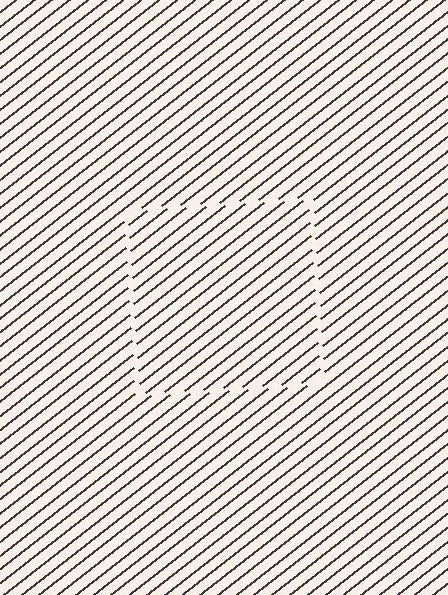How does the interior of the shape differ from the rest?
The interior of the shape contains the same grating, shifted by half a period — the contour is defined by the phase discontinuity where line-ends from the inner and outer gratings abut.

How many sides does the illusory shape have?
4 sides — the line-ends trace a square.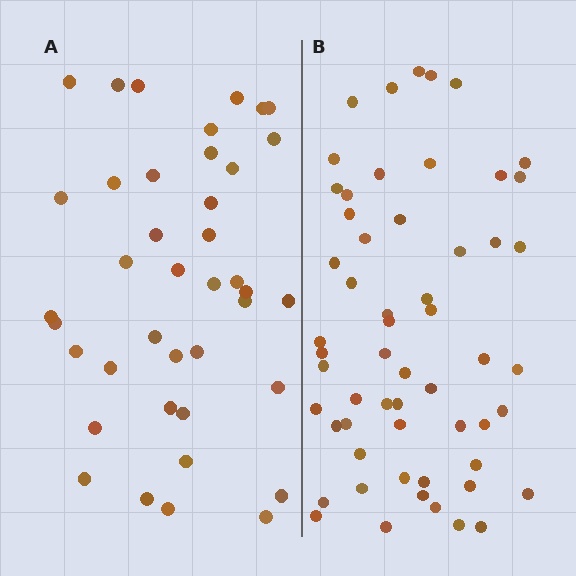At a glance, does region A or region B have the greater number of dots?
Region B (the right region) has more dots.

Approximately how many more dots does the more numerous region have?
Region B has approximately 15 more dots than region A.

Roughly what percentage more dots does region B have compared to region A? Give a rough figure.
About 40% more.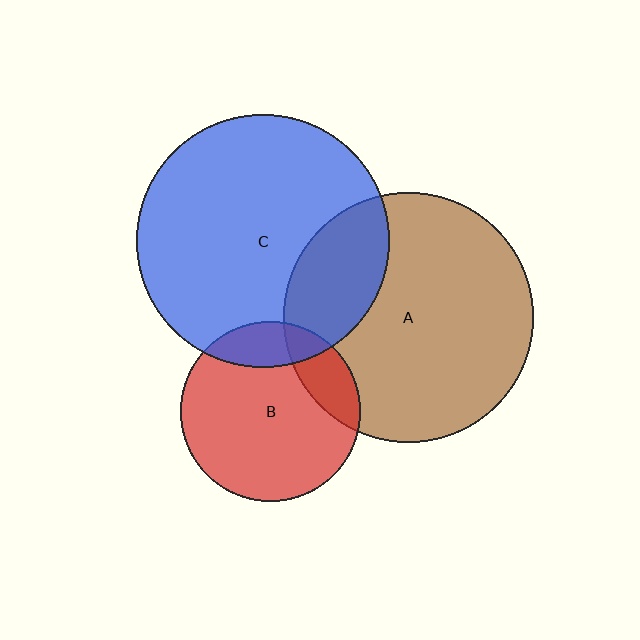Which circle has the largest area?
Circle C (blue).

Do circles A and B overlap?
Yes.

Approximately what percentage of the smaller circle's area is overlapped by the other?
Approximately 15%.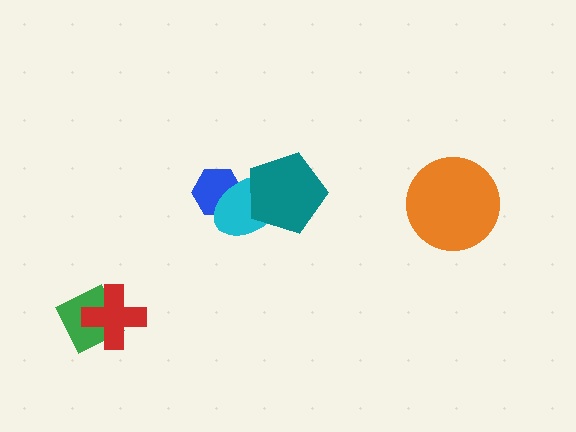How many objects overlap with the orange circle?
0 objects overlap with the orange circle.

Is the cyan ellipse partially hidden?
Yes, it is partially covered by another shape.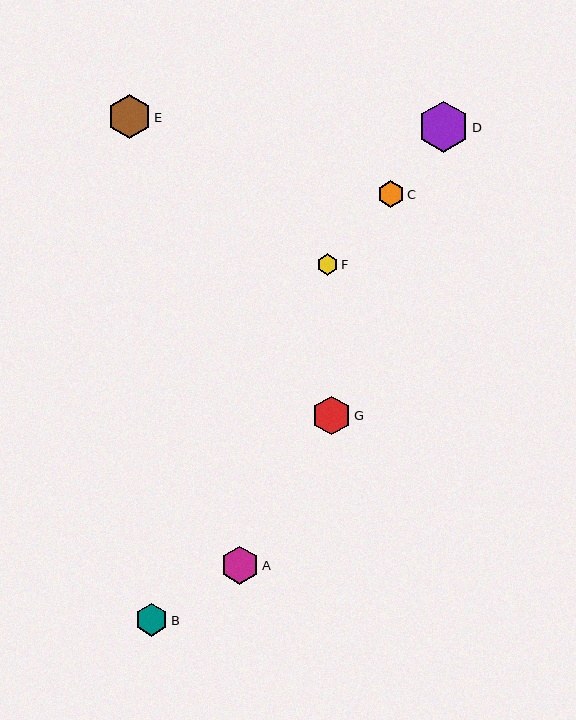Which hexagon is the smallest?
Hexagon F is the smallest with a size of approximately 21 pixels.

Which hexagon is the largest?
Hexagon D is the largest with a size of approximately 51 pixels.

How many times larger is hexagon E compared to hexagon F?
Hexagon E is approximately 2.0 times the size of hexagon F.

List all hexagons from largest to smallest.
From largest to smallest: D, E, G, A, B, C, F.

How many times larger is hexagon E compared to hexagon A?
Hexagon E is approximately 1.1 times the size of hexagon A.